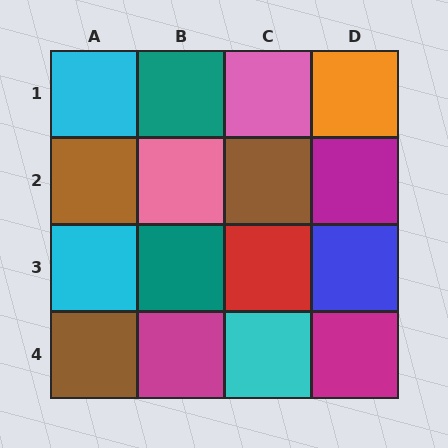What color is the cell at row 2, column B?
Pink.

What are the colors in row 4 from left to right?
Brown, magenta, cyan, magenta.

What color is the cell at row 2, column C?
Brown.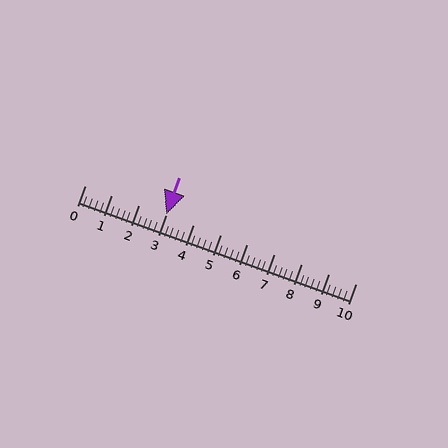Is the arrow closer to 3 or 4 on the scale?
The arrow is closer to 3.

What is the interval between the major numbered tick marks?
The major tick marks are spaced 1 units apart.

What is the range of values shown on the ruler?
The ruler shows values from 0 to 10.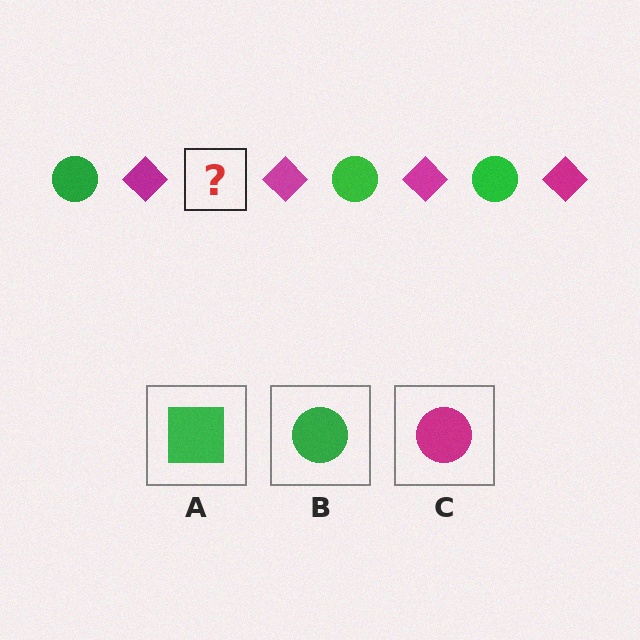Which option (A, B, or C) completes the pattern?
B.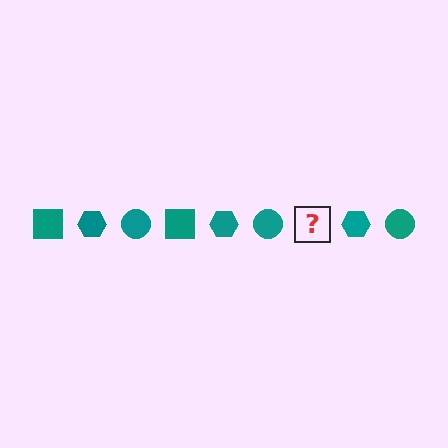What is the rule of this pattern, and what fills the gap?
The rule is that the pattern cycles through square, hexagon, circle shapes in teal. The gap should be filled with a teal square.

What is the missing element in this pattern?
The missing element is a teal square.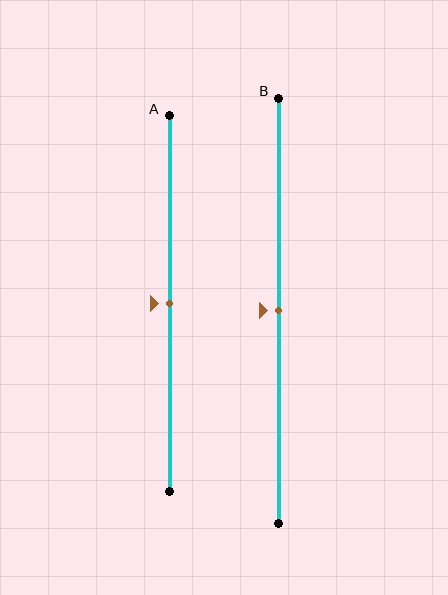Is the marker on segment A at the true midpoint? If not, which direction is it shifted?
Yes, the marker on segment A is at the true midpoint.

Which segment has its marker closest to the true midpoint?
Segment A has its marker closest to the true midpoint.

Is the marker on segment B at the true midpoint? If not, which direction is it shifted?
Yes, the marker on segment B is at the true midpoint.